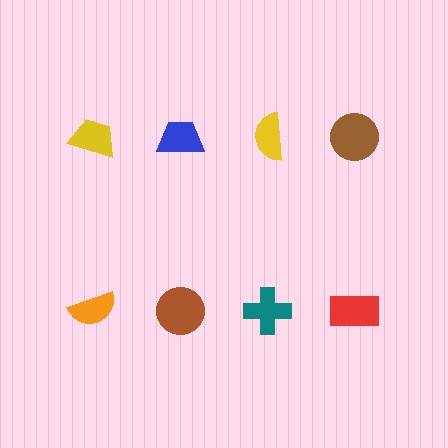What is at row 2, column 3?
A teal cross.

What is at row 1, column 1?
A yellow trapezoid.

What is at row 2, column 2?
A brown circle.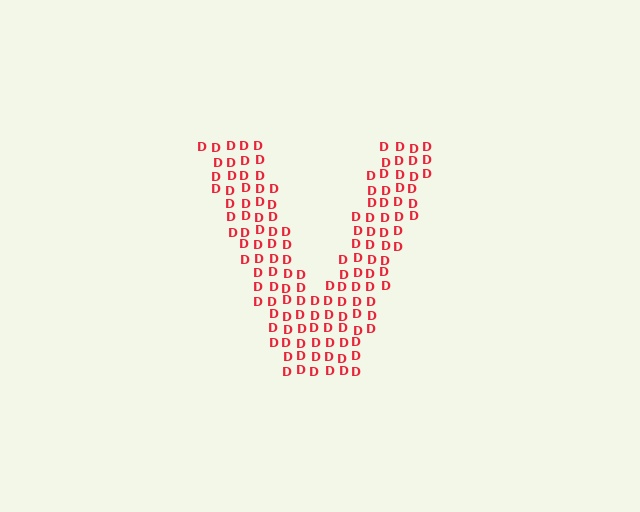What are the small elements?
The small elements are letter D's.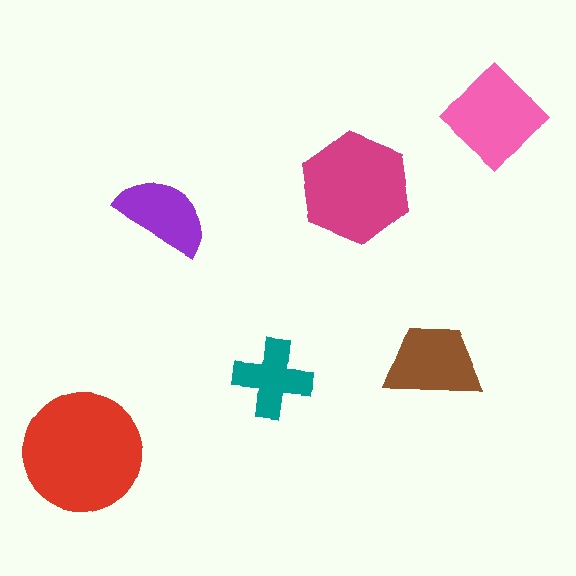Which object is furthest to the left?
The red circle is leftmost.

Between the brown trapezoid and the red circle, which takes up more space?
The red circle.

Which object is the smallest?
The teal cross.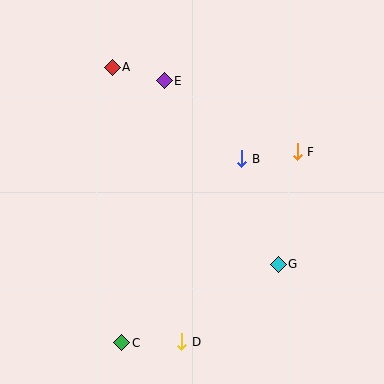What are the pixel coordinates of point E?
Point E is at (164, 81).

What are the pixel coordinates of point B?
Point B is at (242, 159).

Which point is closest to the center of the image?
Point B at (242, 159) is closest to the center.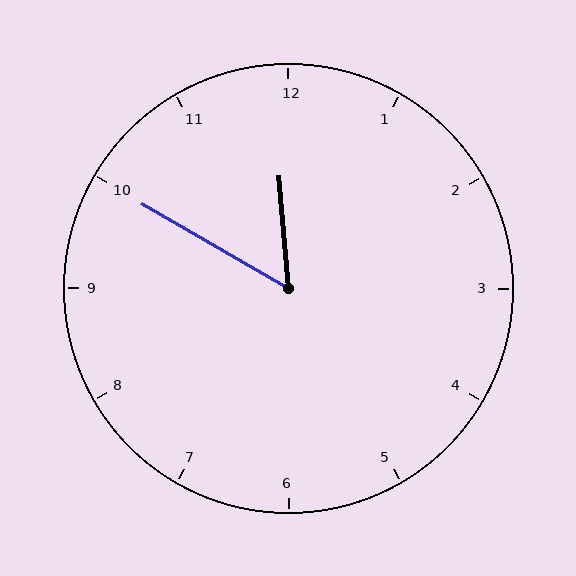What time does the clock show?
11:50.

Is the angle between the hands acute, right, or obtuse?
It is acute.